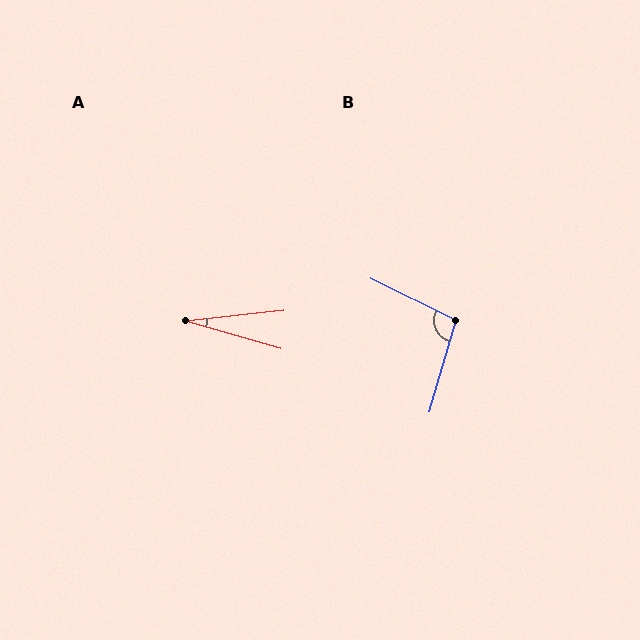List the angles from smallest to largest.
A (22°), B (100°).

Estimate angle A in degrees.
Approximately 22 degrees.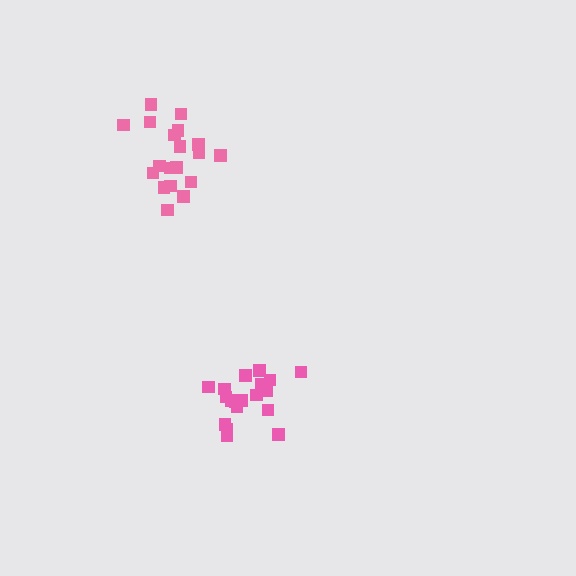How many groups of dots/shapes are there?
There are 2 groups.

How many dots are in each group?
Group 1: 19 dots, Group 2: 19 dots (38 total).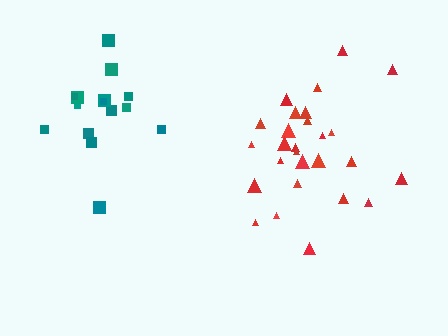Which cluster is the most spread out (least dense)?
Teal.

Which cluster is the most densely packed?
Red.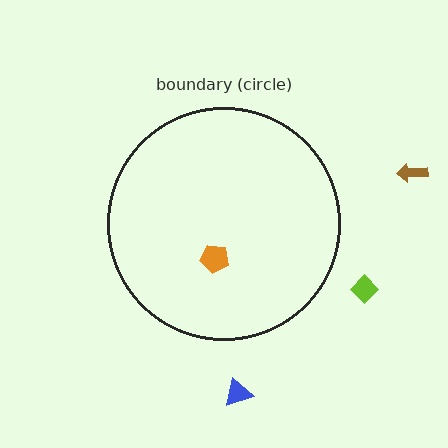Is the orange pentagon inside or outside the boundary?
Inside.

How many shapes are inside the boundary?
1 inside, 3 outside.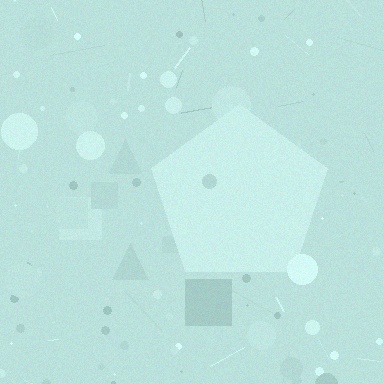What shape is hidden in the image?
A pentagon is hidden in the image.